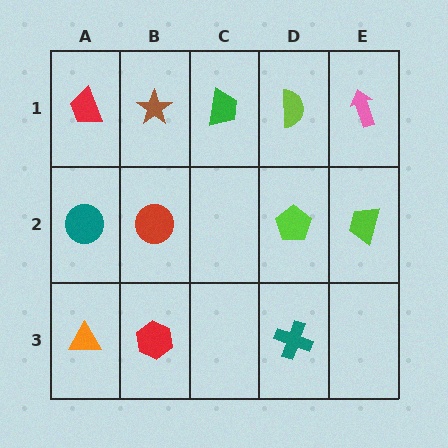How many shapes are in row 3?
3 shapes.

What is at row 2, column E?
A lime trapezoid.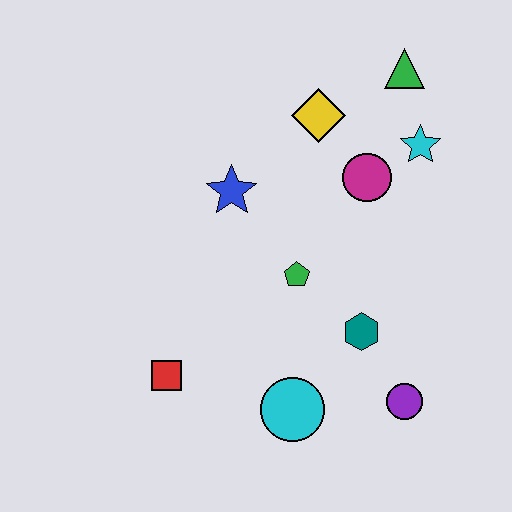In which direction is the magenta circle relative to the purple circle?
The magenta circle is above the purple circle.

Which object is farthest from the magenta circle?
The red square is farthest from the magenta circle.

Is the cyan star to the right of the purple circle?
Yes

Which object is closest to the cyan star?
The magenta circle is closest to the cyan star.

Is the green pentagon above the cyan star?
No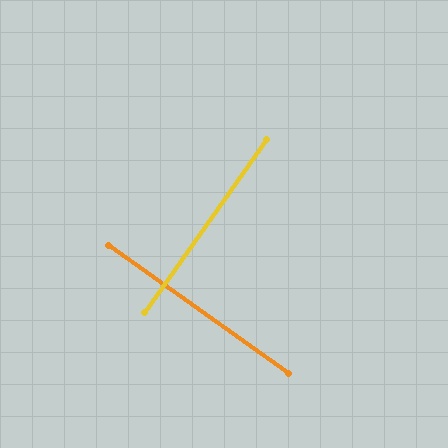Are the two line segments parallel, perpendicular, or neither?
Perpendicular — they meet at approximately 90°.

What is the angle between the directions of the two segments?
Approximately 90 degrees.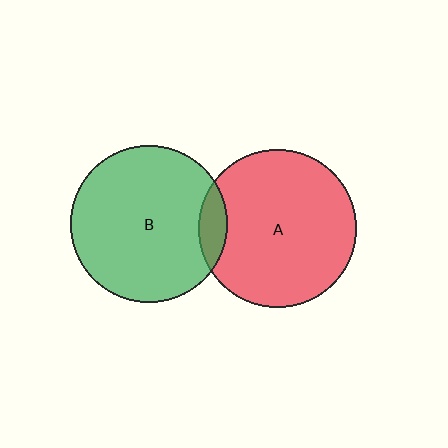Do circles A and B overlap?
Yes.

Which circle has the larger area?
Circle A (red).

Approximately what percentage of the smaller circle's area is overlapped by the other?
Approximately 10%.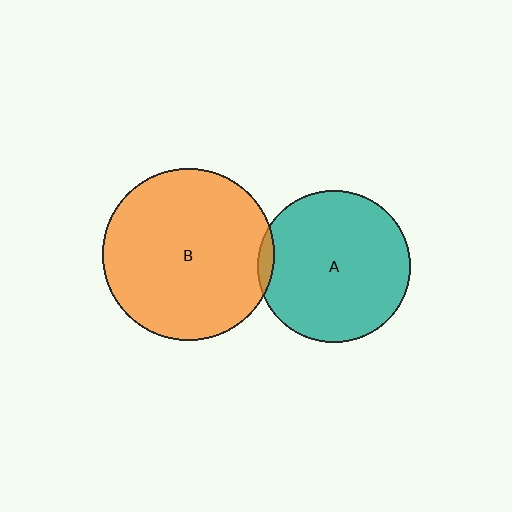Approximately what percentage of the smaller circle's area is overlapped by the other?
Approximately 5%.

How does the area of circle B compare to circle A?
Approximately 1.3 times.